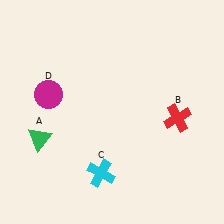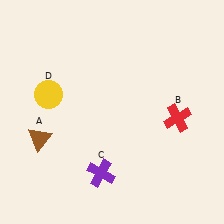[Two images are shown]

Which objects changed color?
A changed from green to brown. C changed from cyan to purple. D changed from magenta to yellow.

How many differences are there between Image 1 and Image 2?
There are 3 differences between the two images.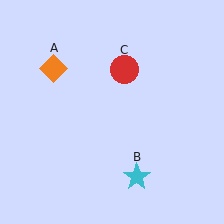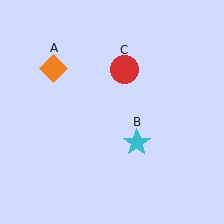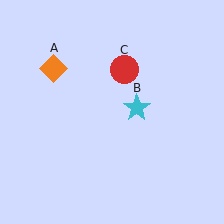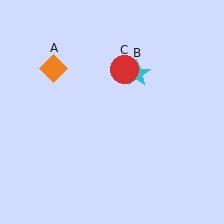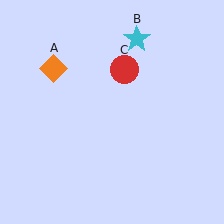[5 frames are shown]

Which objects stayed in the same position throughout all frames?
Orange diamond (object A) and red circle (object C) remained stationary.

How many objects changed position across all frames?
1 object changed position: cyan star (object B).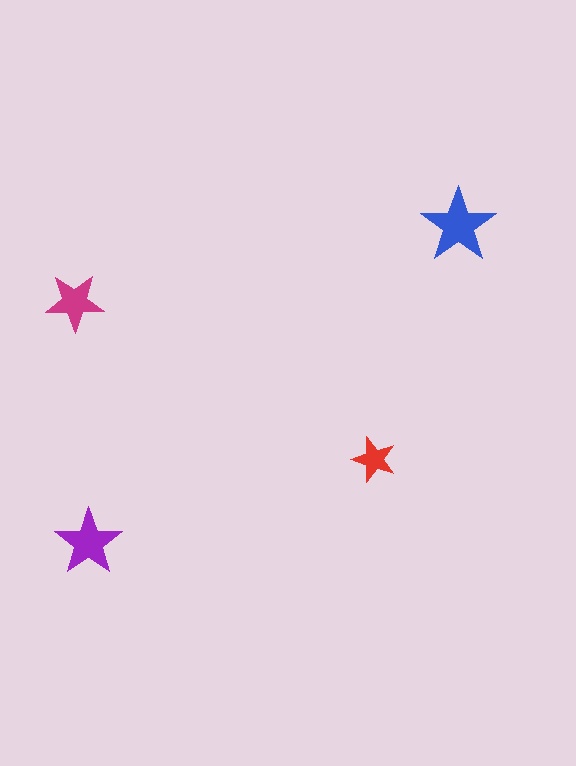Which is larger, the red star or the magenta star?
The magenta one.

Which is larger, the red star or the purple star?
The purple one.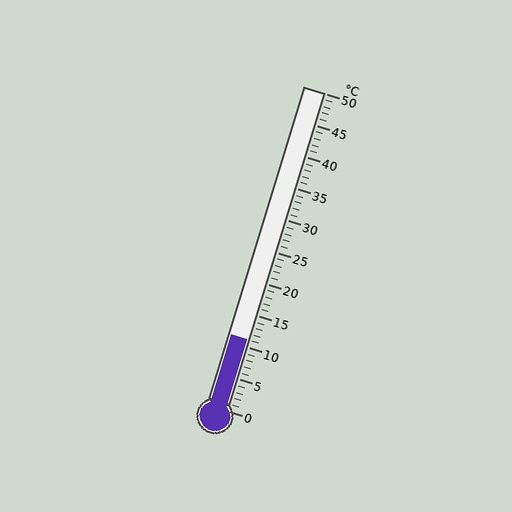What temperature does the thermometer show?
The thermometer shows approximately 11°C.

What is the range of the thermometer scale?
The thermometer scale ranges from 0°C to 50°C.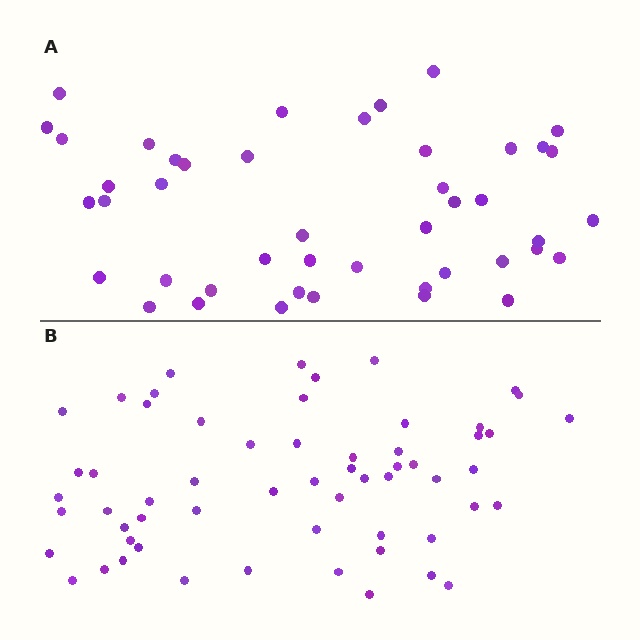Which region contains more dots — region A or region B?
Region B (the bottom region) has more dots.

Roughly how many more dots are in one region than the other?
Region B has approximately 15 more dots than region A.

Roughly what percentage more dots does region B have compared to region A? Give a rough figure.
About 30% more.